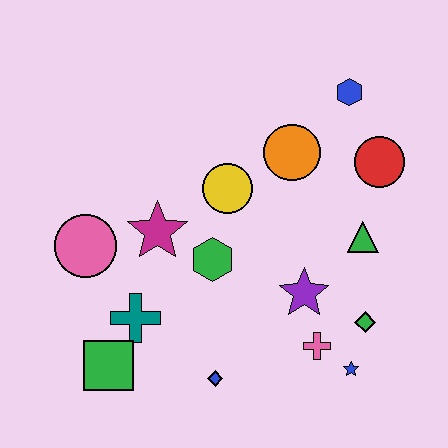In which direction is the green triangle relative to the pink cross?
The green triangle is above the pink cross.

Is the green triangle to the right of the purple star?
Yes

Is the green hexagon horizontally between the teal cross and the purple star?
Yes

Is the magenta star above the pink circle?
Yes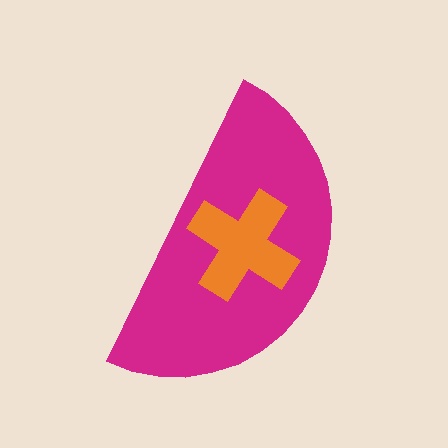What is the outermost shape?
The magenta semicircle.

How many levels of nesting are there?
2.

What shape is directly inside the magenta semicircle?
The orange cross.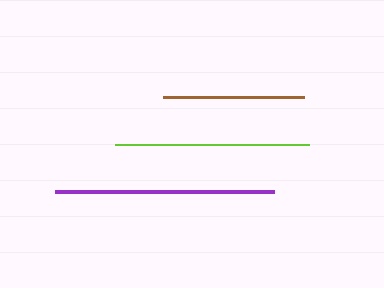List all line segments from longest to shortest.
From longest to shortest: purple, lime, brown.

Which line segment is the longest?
The purple line is the longest at approximately 219 pixels.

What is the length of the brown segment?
The brown segment is approximately 140 pixels long.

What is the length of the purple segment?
The purple segment is approximately 219 pixels long.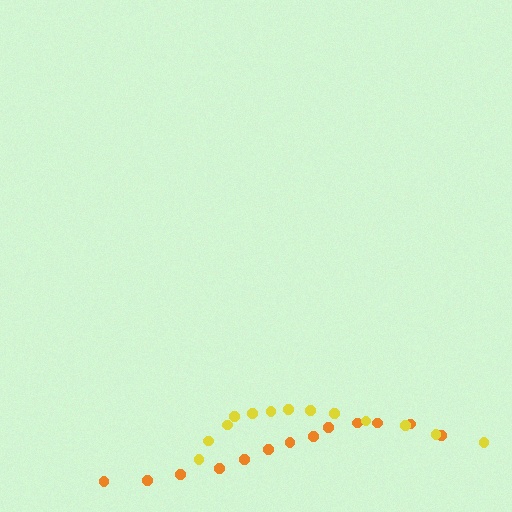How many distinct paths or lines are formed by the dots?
There are 2 distinct paths.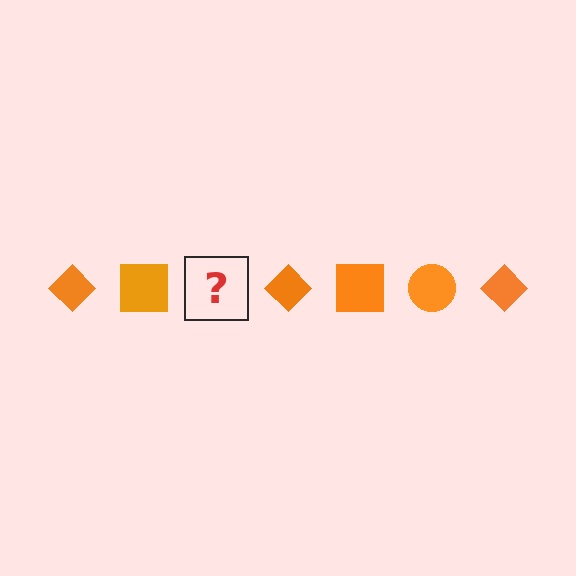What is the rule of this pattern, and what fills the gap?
The rule is that the pattern cycles through diamond, square, circle shapes in orange. The gap should be filled with an orange circle.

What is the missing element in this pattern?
The missing element is an orange circle.